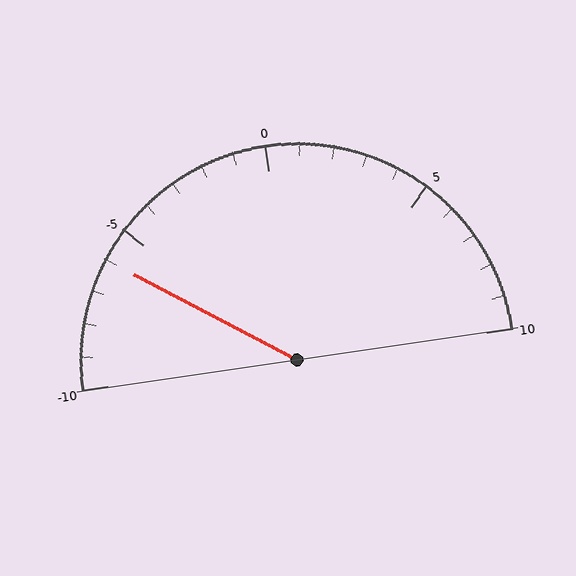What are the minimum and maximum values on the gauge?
The gauge ranges from -10 to 10.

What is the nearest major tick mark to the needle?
The nearest major tick mark is -5.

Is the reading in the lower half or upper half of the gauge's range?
The reading is in the lower half of the range (-10 to 10).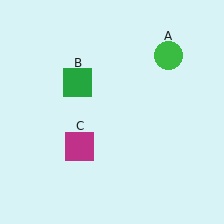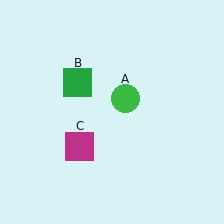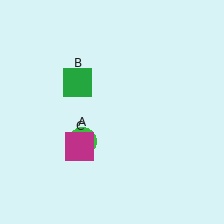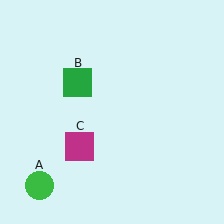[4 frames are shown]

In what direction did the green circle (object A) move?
The green circle (object A) moved down and to the left.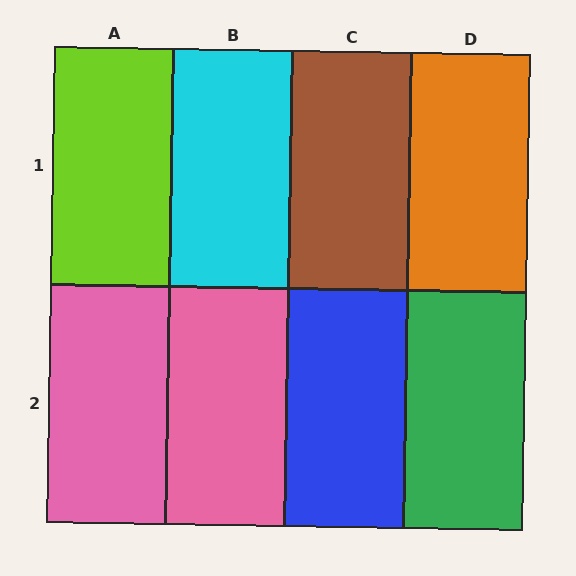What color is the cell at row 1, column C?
Brown.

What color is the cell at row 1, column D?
Orange.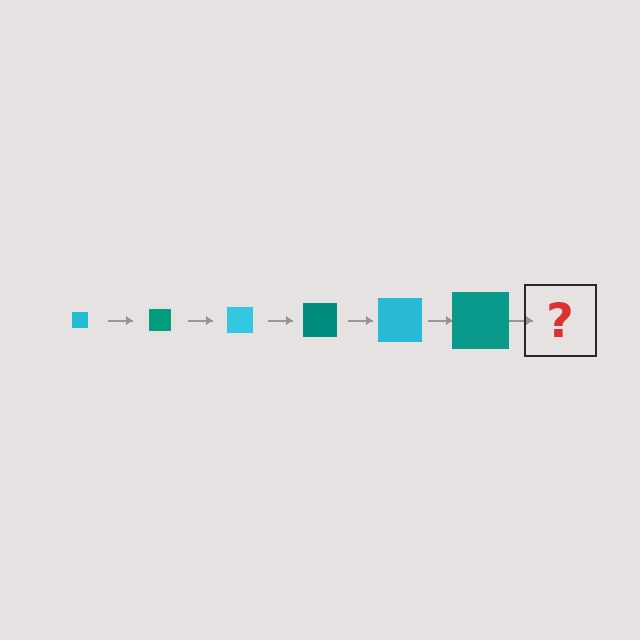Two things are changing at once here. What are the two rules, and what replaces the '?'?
The two rules are that the square grows larger each step and the color cycles through cyan and teal. The '?' should be a cyan square, larger than the previous one.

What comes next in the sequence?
The next element should be a cyan square, larger than the previous one.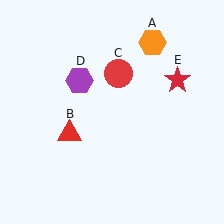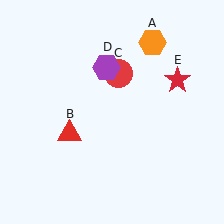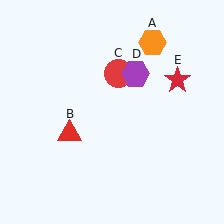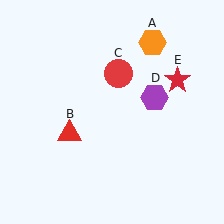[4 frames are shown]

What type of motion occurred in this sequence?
The purple hexagon (object D) rotated clockwise around the center of the scene.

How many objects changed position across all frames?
1 object changed position: purple hexagon (object D).